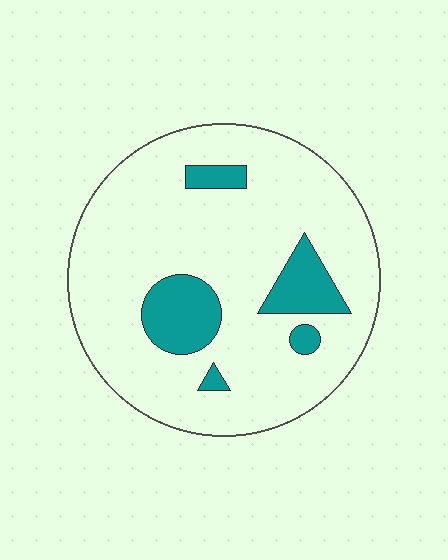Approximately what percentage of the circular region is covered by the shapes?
Approximately 15%.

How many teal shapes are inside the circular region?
5.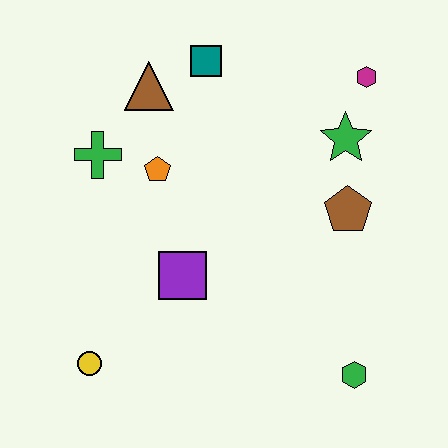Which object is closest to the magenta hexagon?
The green star is closest to the magenta hexagon.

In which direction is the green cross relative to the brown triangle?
The green cross is below the brown triangle.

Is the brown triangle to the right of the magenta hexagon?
No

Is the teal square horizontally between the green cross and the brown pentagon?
Yes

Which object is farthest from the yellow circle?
The magenta hexagon is farthest from the yellow circle.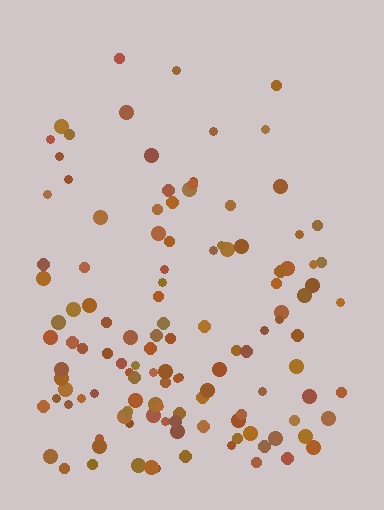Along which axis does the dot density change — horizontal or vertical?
Vertical.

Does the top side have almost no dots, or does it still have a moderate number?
Still a moderate number, just noticeably fewer than the bottom.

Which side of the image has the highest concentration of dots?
The bottom.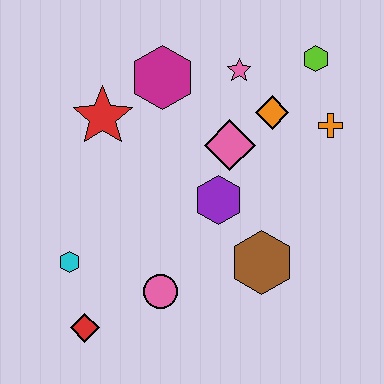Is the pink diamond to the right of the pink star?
No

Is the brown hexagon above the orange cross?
No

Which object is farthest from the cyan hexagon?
The lime hexagon is farthest from the cyan hexagon.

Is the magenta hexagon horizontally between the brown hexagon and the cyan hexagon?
Yes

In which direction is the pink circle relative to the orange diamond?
The pink circle is below the orange diamond.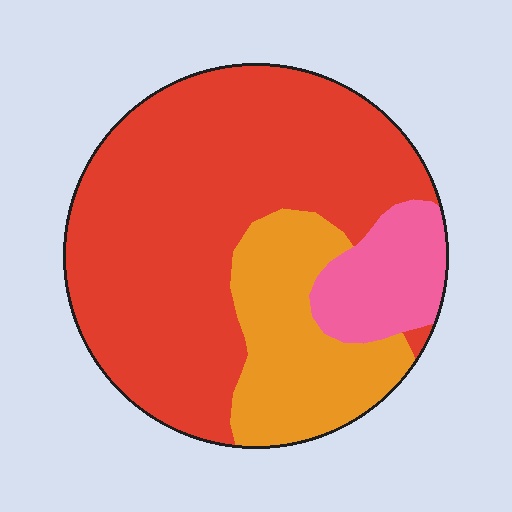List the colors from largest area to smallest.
From largest to smallest: red, orange, pink.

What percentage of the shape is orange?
Orange takes up between a sixth and a third of the shape.